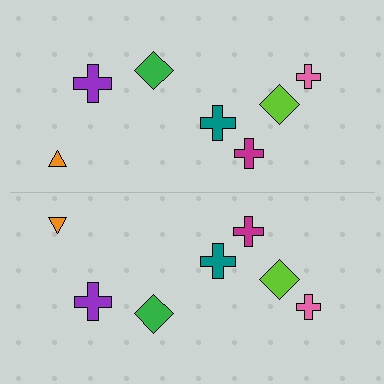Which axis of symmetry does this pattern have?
The pattern has a horizontal axis of symmetry running through the center of the image.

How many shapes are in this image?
There are 14 shapes in this image.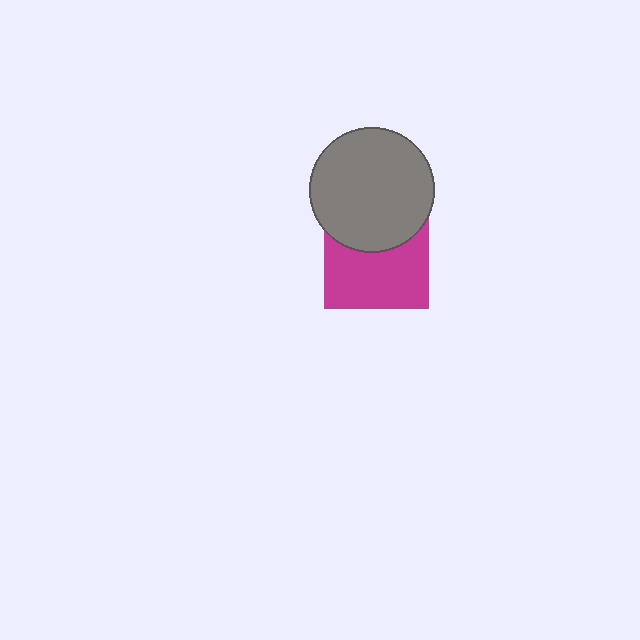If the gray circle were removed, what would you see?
You would see the complete magenta square.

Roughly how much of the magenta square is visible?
About half of it is visible (roughly 62%).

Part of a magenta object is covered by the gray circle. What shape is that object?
It is a square.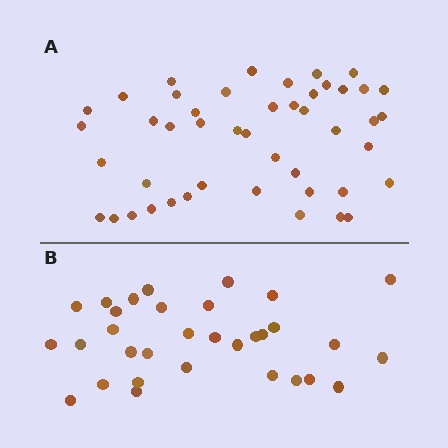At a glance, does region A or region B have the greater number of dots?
Region A (the top region) has more dots.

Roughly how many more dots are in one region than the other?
Region A has approximately 15 more dots than region B.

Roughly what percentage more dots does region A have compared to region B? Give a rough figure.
About 45% more.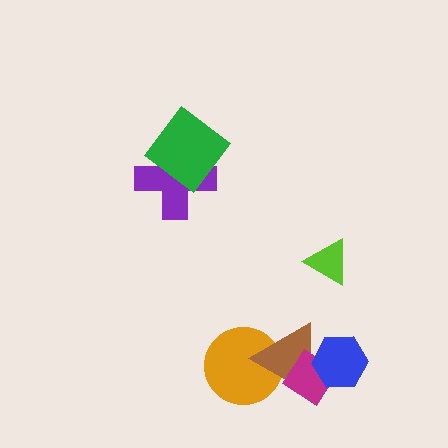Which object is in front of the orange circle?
The brown triangle is in front of the orange circle.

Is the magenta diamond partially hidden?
Yes, it is partially covered by another shape.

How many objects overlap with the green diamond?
1 object overlaps with the green diamond.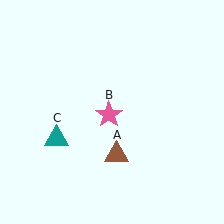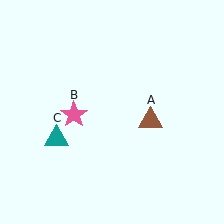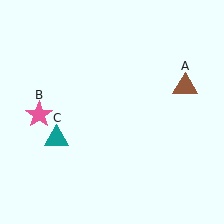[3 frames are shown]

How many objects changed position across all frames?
2 objects changed position: brown triangle (object A), pink star (object B).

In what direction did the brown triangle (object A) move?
The brown triangle (object A) moved up and to the right.